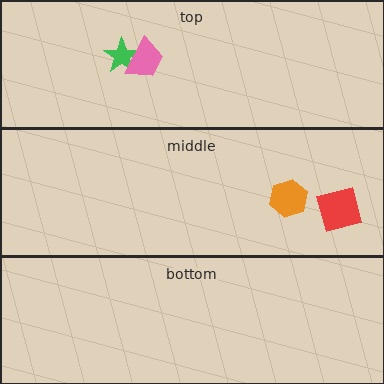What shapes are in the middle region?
The orange hexagon, the red square.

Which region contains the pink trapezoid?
The top region.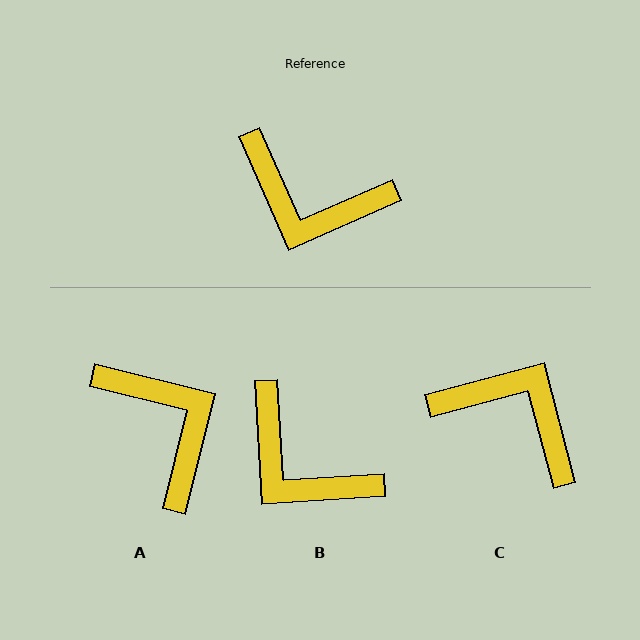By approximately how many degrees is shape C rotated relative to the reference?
Approximately 171 degrees counter-clockwise.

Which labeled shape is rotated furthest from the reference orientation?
C, about 171 degrees away.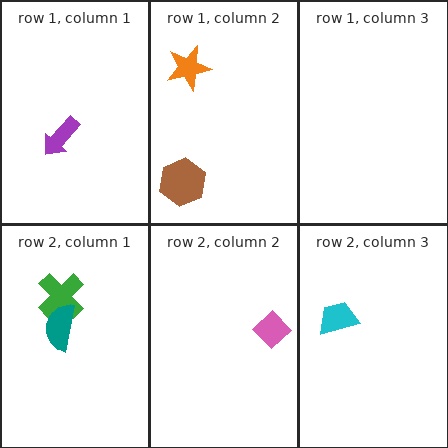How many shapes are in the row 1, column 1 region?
1.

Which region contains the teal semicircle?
The row 2, column 1 region.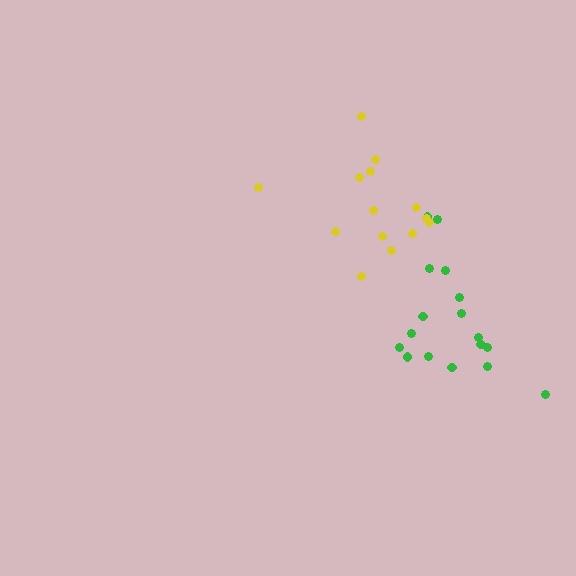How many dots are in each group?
Group 1: 17 dots, Group 2: 14 dots (31 total).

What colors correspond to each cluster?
The clusters are colored: green, yellow.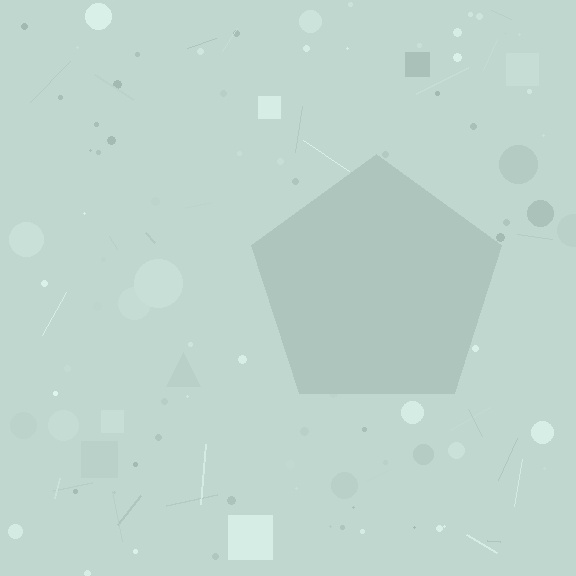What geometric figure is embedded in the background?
A pentagon is embedded in the background.